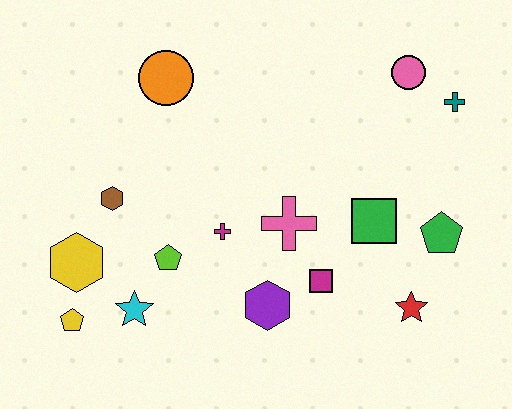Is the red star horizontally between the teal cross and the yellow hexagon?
Yes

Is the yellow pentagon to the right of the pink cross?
No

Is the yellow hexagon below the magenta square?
No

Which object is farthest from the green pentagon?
The yellow pentagon is farthest from the green pentagon.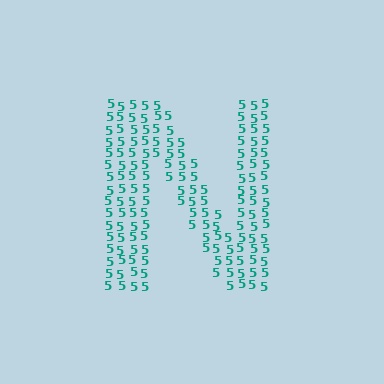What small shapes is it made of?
It is made of small digit 5's.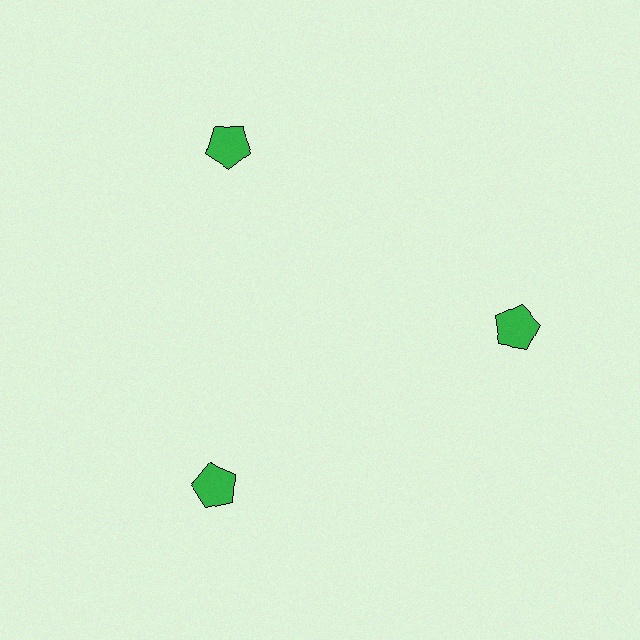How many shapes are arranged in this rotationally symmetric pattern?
There are 3 shapes, arranged in 3 groups of 1.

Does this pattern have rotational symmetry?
Yes, this pattern has 3-fold rotational symmetry. It looks the same after rotating 120 degrees around the center.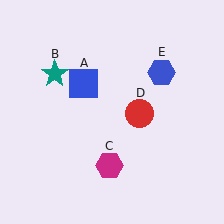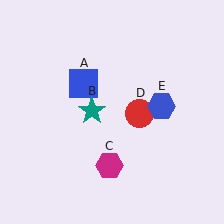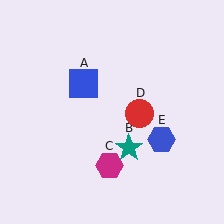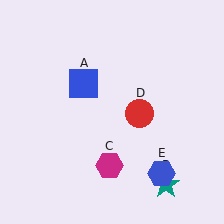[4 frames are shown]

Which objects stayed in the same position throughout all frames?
Blue square (object A) and magenta hexagon (object C) and red circle (object D) remained stationary.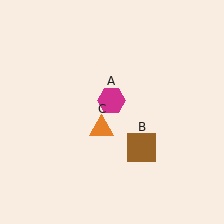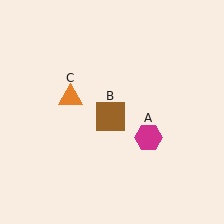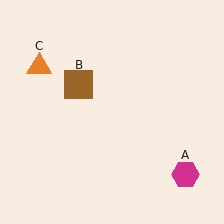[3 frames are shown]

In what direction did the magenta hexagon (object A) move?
The magenta hexagon (object A) moved down and to the right.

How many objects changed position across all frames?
3 objects changed position: magenta hexagon (object A), brown square (object B), orange triangle (object C).